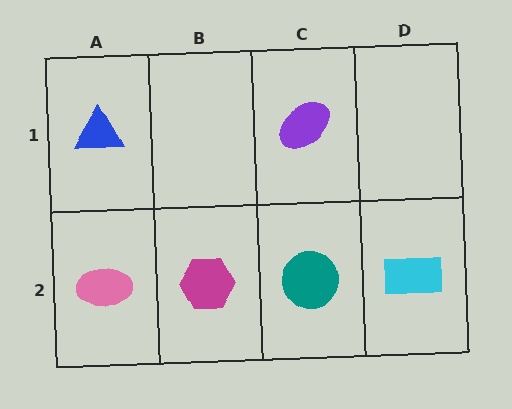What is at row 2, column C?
A teal circle.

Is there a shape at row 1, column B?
No, that cell is empty.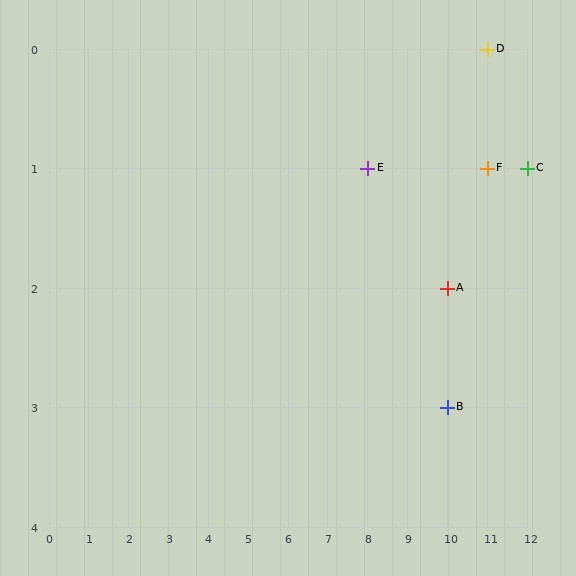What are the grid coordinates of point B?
Point B is at grid coordinates (10, 3).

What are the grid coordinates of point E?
Point E is at grid coordinates (8, 1).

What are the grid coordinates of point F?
Point F is at grid coordinates (11, 1).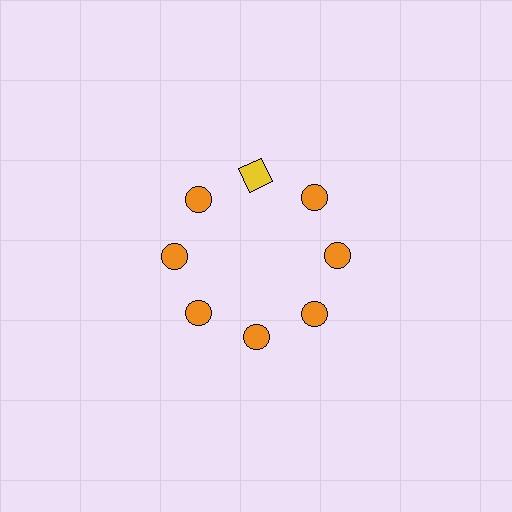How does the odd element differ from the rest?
It differs in both color (yellow instead of orange) and shape (square instead of circle).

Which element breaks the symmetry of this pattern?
The yellow square at roughly the 12 o'clock position breaks the symmetry. All other shapes are orange circles.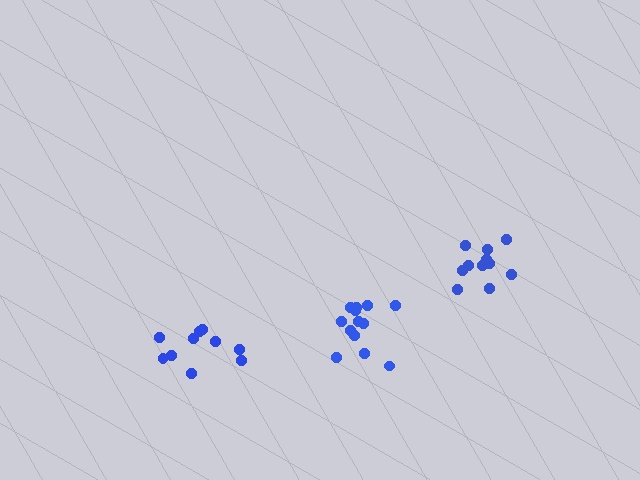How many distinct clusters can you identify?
There are 3 distinct clusters.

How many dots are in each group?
Group 1: 10 dots, Group 2: 11 dots, Group 3: 13 dots (34 total).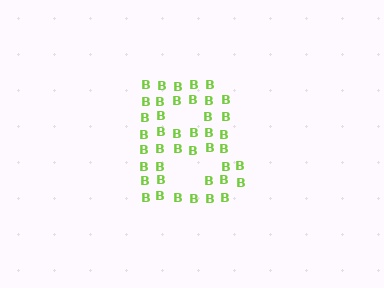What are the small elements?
The small elements are letter B's.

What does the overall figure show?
The overall figure shows the letter B.